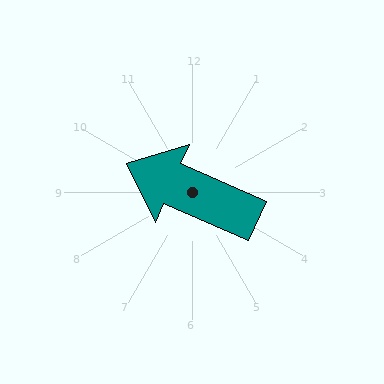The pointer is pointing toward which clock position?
Roughly 10 o'clock.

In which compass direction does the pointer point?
Northwest.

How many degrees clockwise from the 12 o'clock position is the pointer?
Approximately 294 degrees.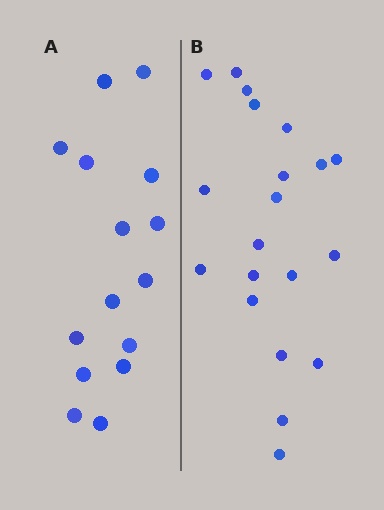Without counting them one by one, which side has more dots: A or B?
Region B (the right region) has more dots.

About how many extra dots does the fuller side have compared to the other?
Region B has about 5 more dots than region A.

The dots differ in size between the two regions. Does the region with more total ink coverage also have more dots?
No. Region A has more total ink coverage because its dots are larger, but region B actually contains more individual dots. Total area can be misleading — the number of items is what matters here.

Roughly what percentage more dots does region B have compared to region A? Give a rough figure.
About 35% more.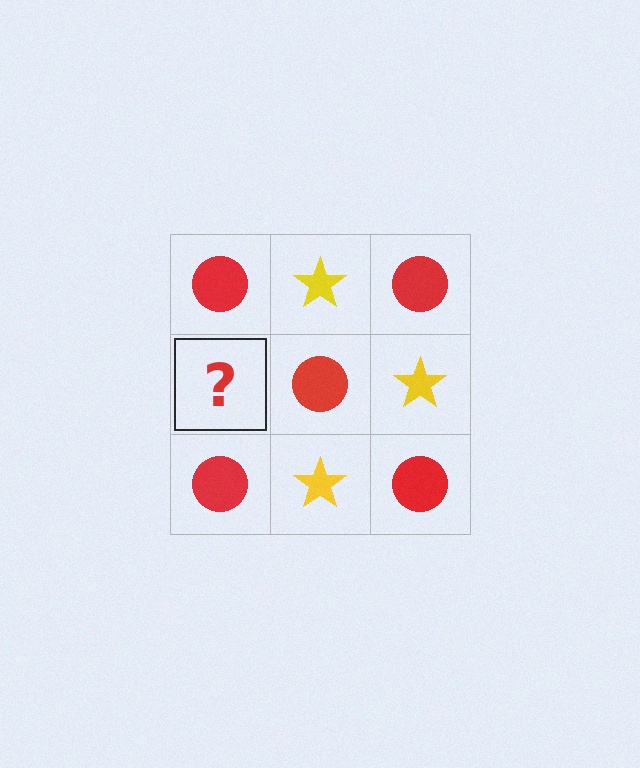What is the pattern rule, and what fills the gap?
The rule is that it alternates red circle and yellow star in a checkerboard pattern. The gap should be filled with a yellow star.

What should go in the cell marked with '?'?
The missing cell should contain a yellow star.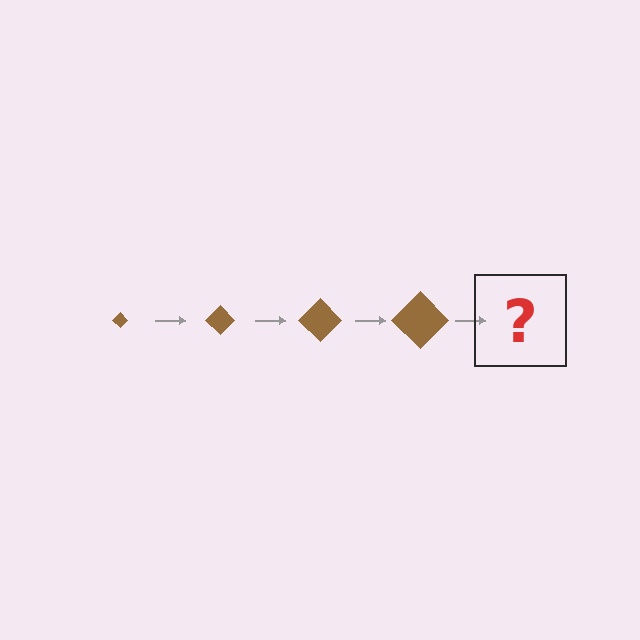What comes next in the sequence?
The next element should be a brown diamond, larger than the previous one.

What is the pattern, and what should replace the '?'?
The pattern is that the diamond gets progressively larger each step. The '?' should be a brown diamond, larger than the previous one.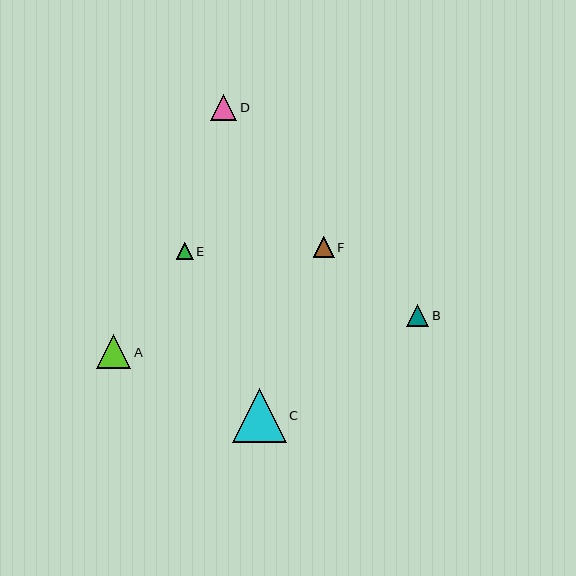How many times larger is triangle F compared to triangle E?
Triangle F is approximately 1.2 times the size of triangle E.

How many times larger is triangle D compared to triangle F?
Triangle D is approximately 1.2 times the size of triangle F.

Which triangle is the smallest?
Triangle E is the smallest with a size of approximately 17 pixels.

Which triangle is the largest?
Triangle C is the largest with a size of approximately 54 pixels.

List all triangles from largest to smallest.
From largest to smallest: C, A, D, B, F, E.